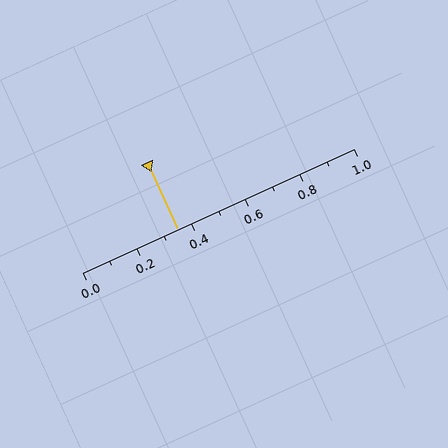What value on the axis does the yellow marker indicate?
The marker indicates approximately 0.35.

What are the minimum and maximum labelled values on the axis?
The axis runs from 0.0 to 1.0.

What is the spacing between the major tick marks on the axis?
The major ticks are spaced 0.2 apart.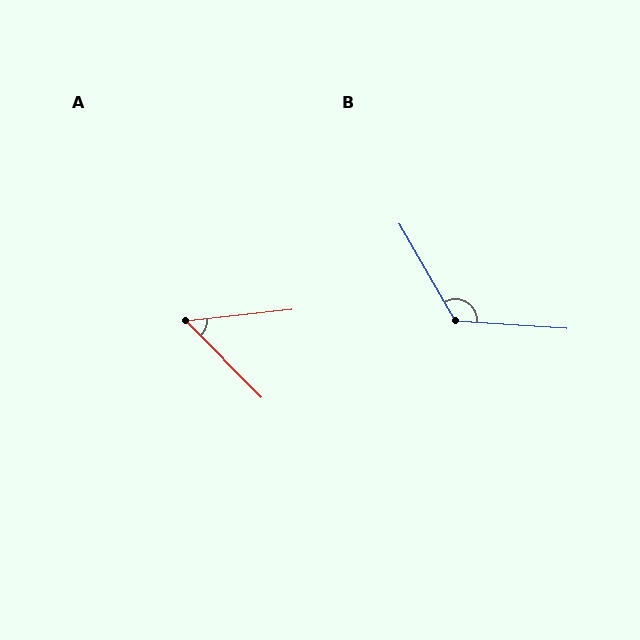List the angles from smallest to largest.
A (52°), B (124°).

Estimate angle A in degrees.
Approximately 52 degrees.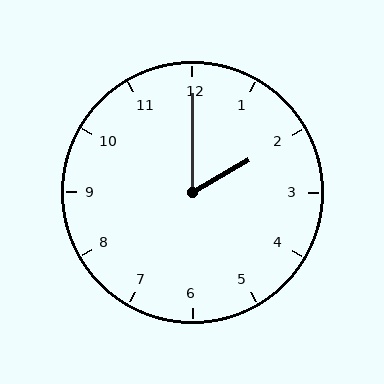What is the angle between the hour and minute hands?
Approximately 60 degrees.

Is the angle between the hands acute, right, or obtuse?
It is acute.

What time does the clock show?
2:00.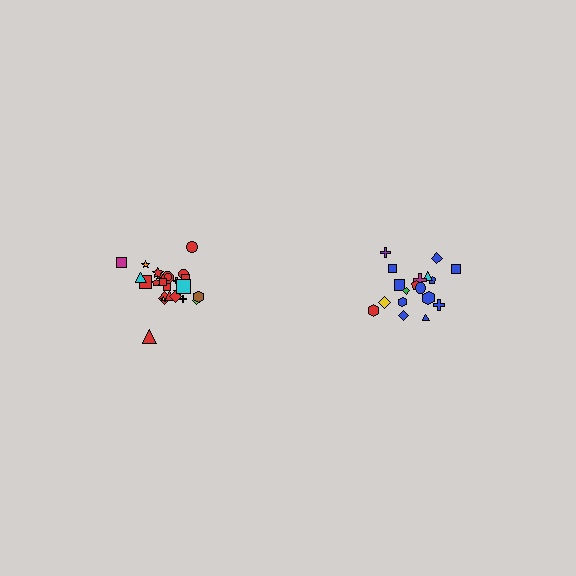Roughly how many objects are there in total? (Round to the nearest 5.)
Roughly 45 objects in total.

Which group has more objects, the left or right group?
The left group.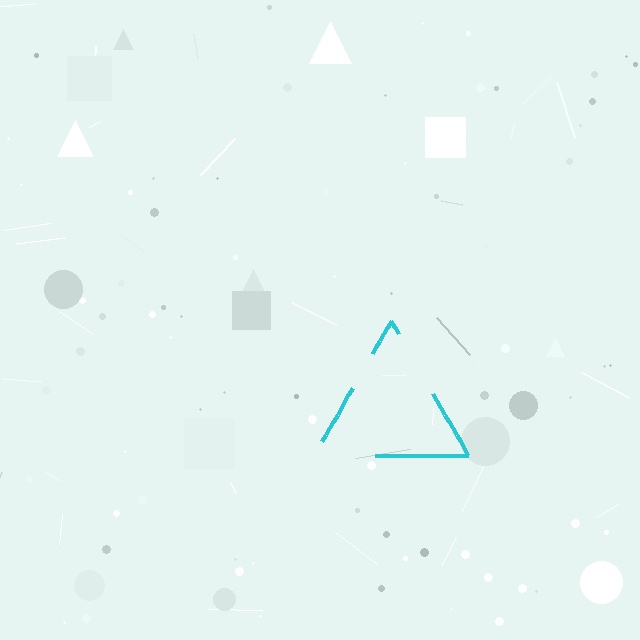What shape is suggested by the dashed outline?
The dashed outline suggests a triangle.